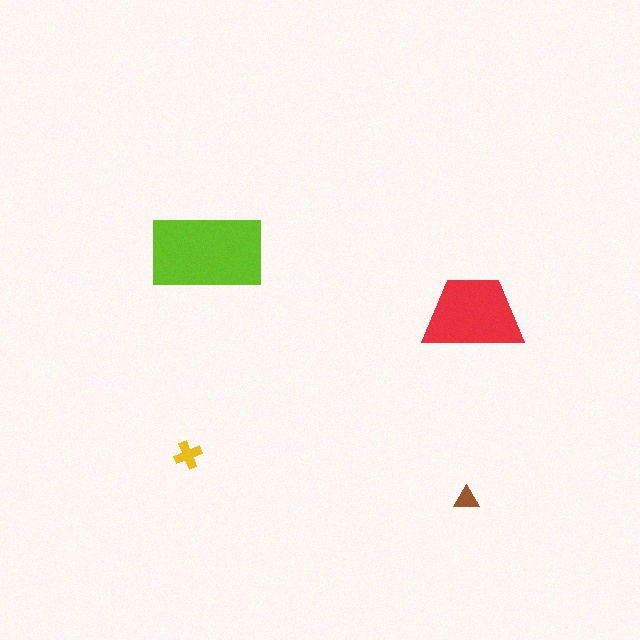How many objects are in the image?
There are 4 objects in the image.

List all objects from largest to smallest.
The lime rectangle, the red trapezoid, the yellow cross, the brown triangle.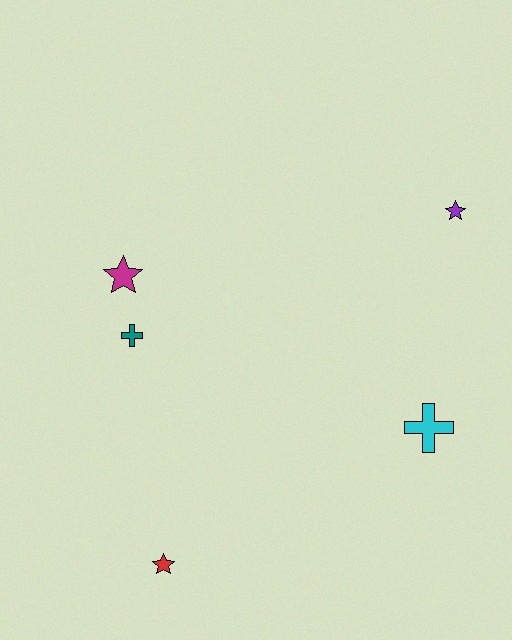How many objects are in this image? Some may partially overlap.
There are 5 objects.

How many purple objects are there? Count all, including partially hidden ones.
There is 1 purple object.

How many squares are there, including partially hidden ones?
There are no squares.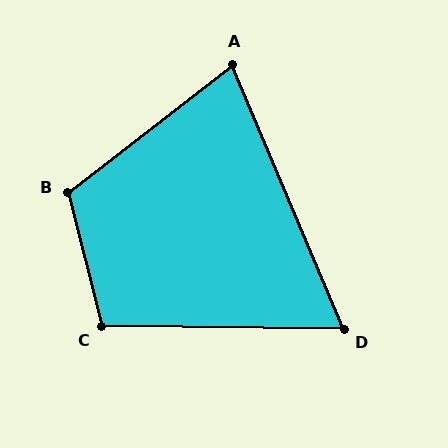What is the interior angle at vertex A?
Approximately 75 degrees (acute).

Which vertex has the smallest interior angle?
D, at approximately 66 degrees.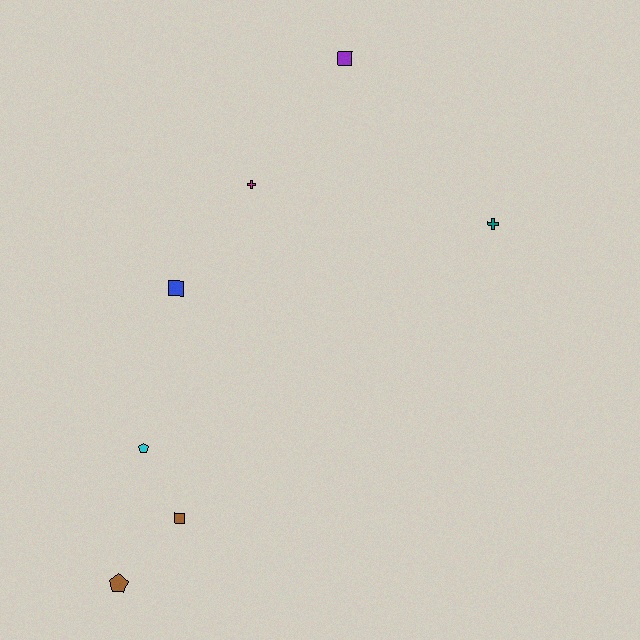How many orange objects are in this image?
There are no orange objects.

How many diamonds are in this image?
There are no diamonds.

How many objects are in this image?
There are 7 objects.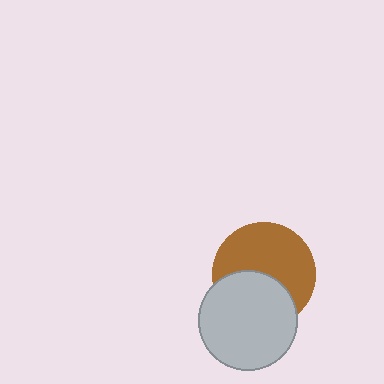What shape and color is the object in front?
The object in front is a light gray circle.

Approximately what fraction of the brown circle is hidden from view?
Roughly 41% of the brown circle is hidden behind the light gray circle.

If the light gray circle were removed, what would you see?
You would see the complete brown circle.